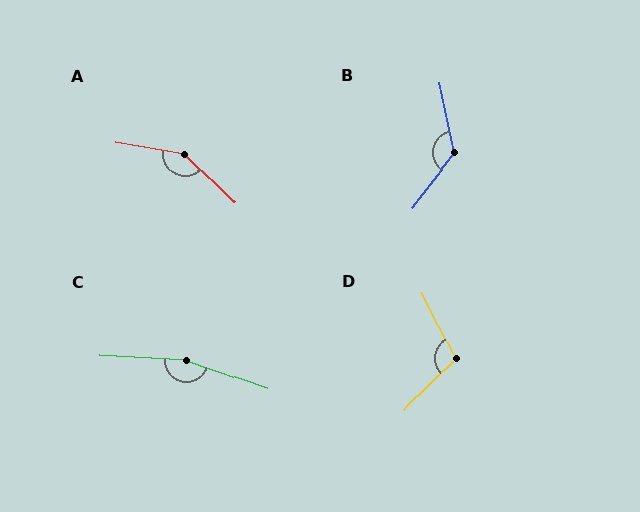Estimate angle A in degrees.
Approximately 144 degrees.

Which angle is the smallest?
D, at approximately 107 degrees.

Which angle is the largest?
C, at approximately 163 degrees.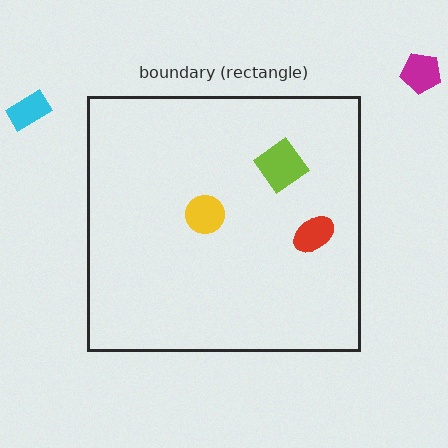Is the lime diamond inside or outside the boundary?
Inside.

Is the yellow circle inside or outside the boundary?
Inside.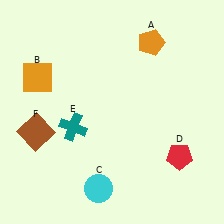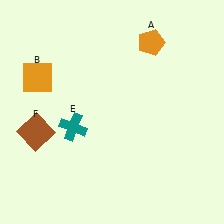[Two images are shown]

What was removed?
The cyan circle (C), the red pentagon (D) were removed in Image 2.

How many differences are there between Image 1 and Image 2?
There are 2 differences between the two images.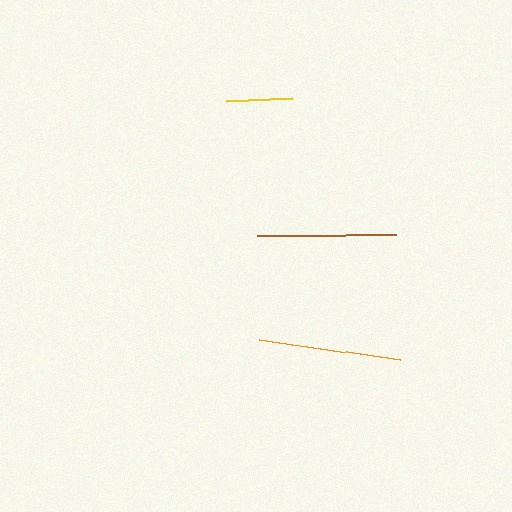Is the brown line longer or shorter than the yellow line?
The brown line is longer than the yellow line.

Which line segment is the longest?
The orange line is the longest at approximately 142 pixels.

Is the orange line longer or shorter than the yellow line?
The orange line is longer than the yellow line.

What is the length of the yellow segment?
The yellow segment is approximately 67 pixels long.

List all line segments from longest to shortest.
From longest to shortest: orange, brown, yellow.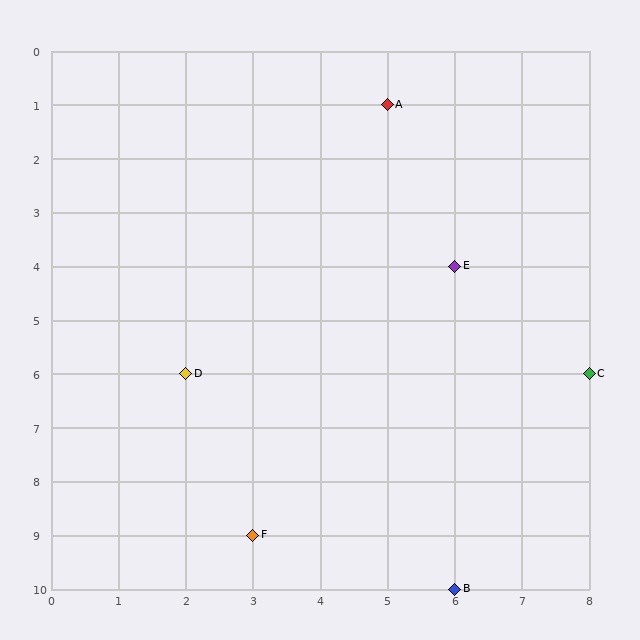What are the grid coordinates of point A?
Point A is at grid coordinates (5, 1).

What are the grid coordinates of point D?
Point D is at grid coordinates (2, 6).